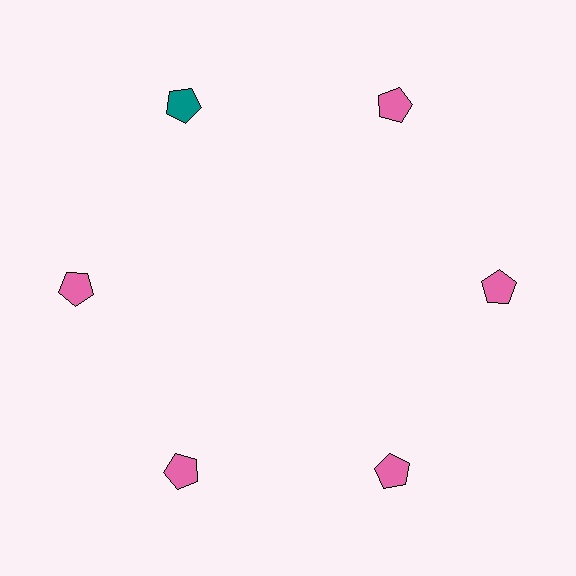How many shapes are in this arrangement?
There are 6 shapes arranged in a ring pattern.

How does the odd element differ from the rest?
It has a different color: teal instead of pink.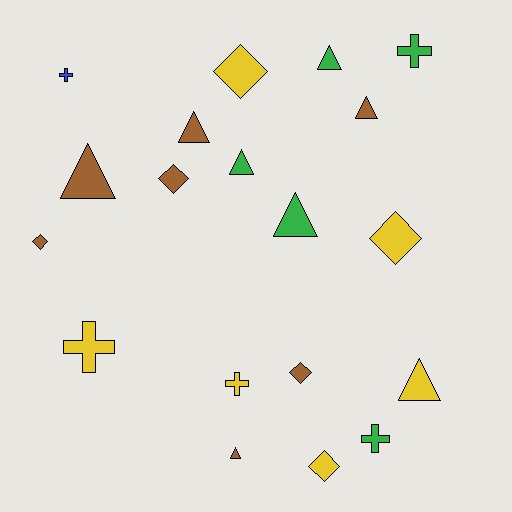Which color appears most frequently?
Brown, with 7 objects.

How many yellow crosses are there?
There are 2 yellow crosses.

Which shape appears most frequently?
Triangle, with 8 objects.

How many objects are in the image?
There are 19 objects.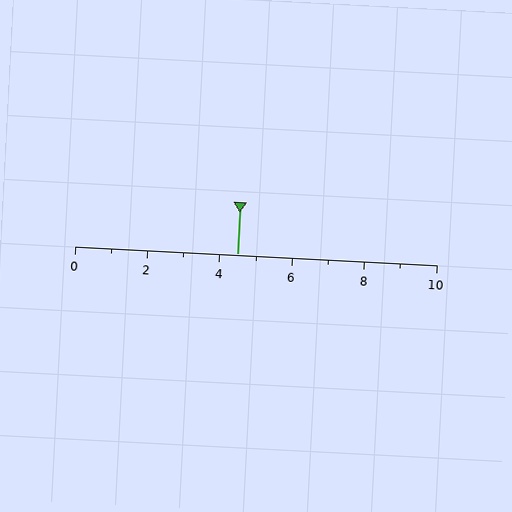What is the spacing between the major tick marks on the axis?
The major ticks are spaced 2 apart.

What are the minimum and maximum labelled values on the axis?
The axis runs from 0 to 10.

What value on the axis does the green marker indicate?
The marker indicates approximately 4.5.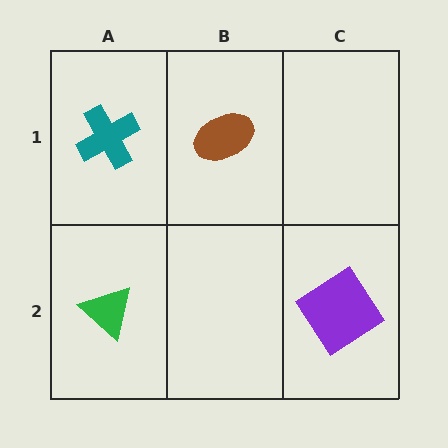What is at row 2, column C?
A purple diamond.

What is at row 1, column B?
A brown ellipse.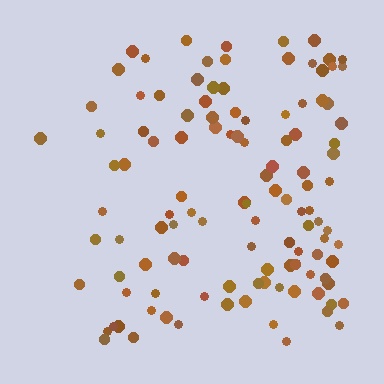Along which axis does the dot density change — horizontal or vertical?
Horizontal.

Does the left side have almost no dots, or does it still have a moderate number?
Still a moderate number, just noticeably fewer than the right.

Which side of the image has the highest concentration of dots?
The right.